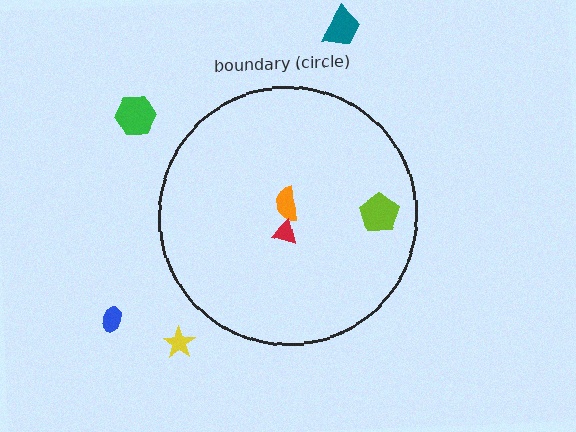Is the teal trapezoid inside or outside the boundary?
Outside.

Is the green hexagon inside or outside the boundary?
Outside.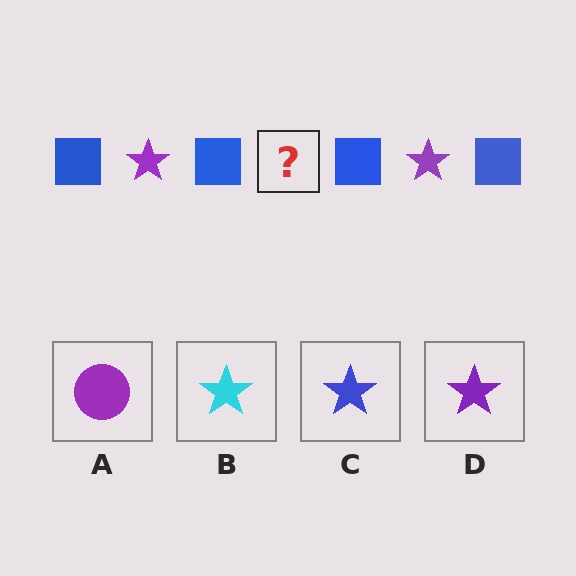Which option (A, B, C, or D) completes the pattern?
D.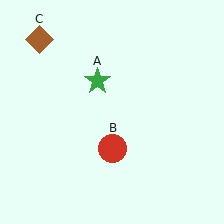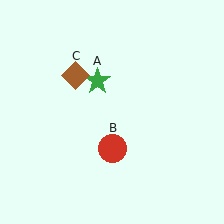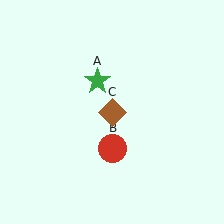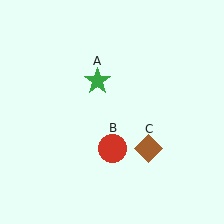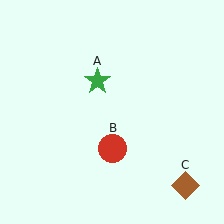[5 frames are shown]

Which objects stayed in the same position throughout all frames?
Green star (object A) and red circle (object B) remained stationary.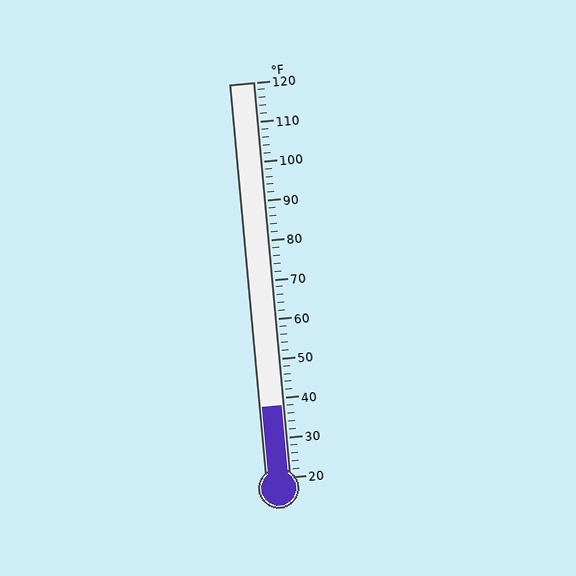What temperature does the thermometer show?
The thermometer shows approximately 38°F.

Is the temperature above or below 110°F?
The temperature is below 110°F.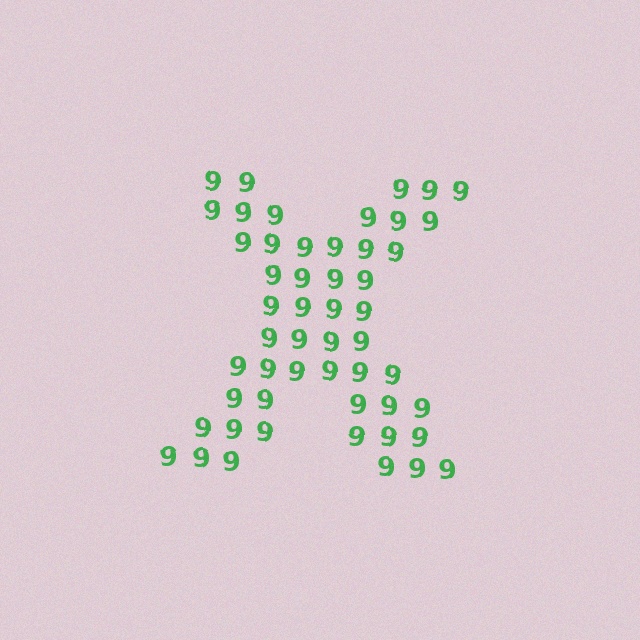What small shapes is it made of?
It is made of small digit 9's.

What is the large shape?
The large shape is the letter X.